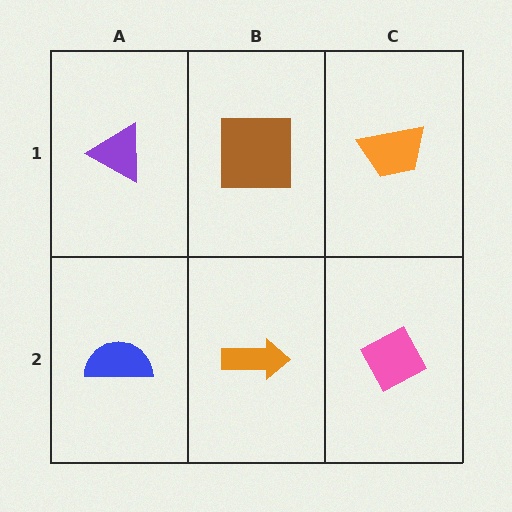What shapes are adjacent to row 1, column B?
An orange arrow (row 2, column B), a purple triangle (row 1, column A), an orange trapezoid (row 1, column C).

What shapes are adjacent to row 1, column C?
A pink diamond (row 2, column C), a brown square (row 1, column B).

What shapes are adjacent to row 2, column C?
An orange trapezoid (row 1, column C), an orange arrow (row 2, column B).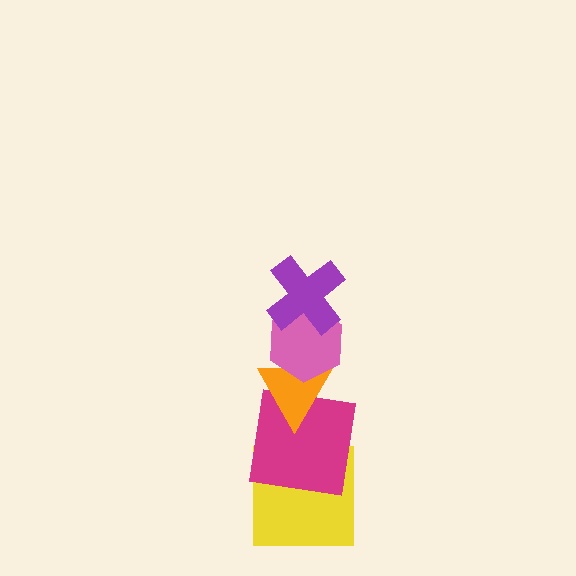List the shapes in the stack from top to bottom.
From top to bottom: the purple cross, the pink hexagon, the orange triangle, the magenta square, the yellow square.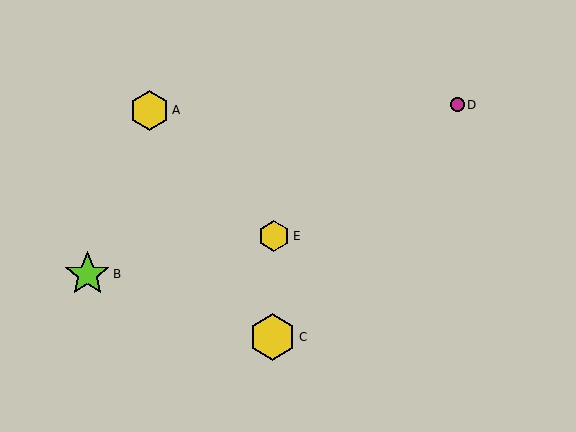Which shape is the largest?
The yellow hexagon (labeled C) is the largest.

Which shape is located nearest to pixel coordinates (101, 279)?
The lime star (labeled B) at (87, 274) is nearest to that location.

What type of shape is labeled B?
Shape B is a lime star.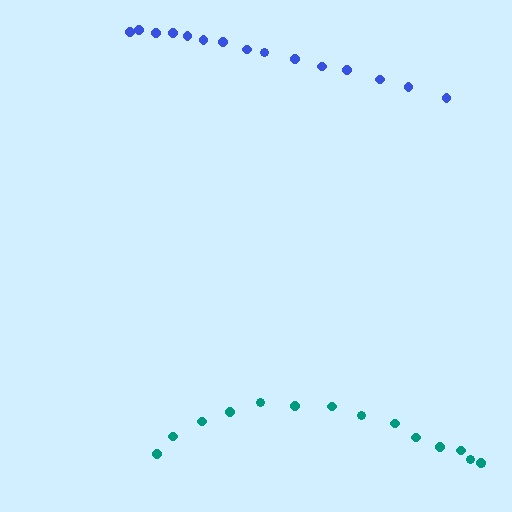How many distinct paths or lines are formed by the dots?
There are 2 distinct paths.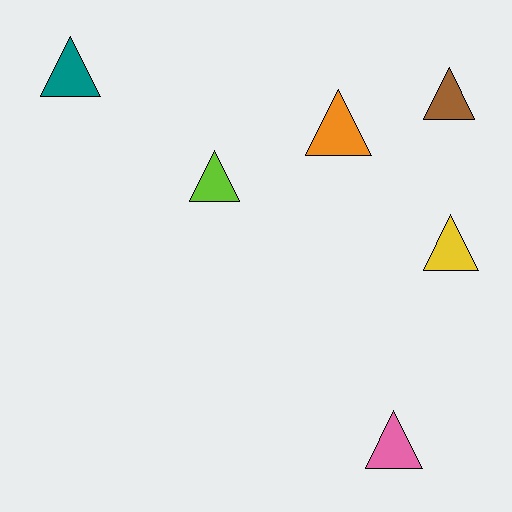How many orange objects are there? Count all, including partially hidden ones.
There is 1 orange object.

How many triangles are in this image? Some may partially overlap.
There are 6 triangles.